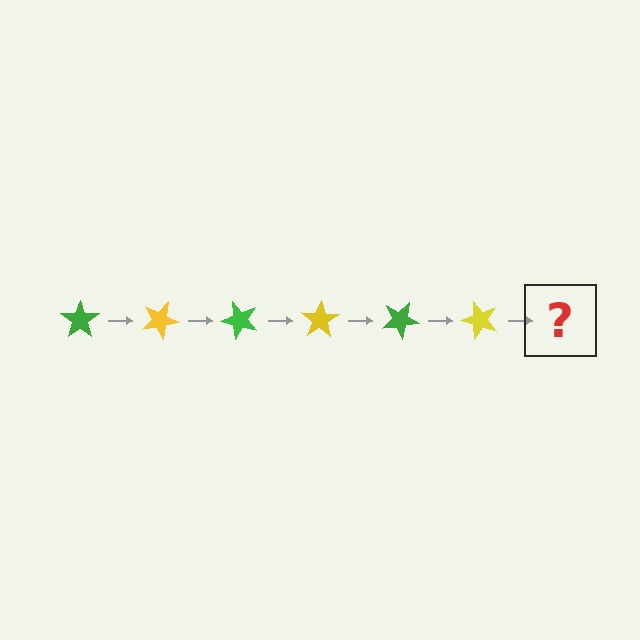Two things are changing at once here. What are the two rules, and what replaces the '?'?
The two rules are that it rotates 25 degrees each step and the color cycles through green and yellow. The '?' should be a green star, rotated 150 degrees from the start.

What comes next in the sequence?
The next element should be a green star, rotated 150 degrees from the start.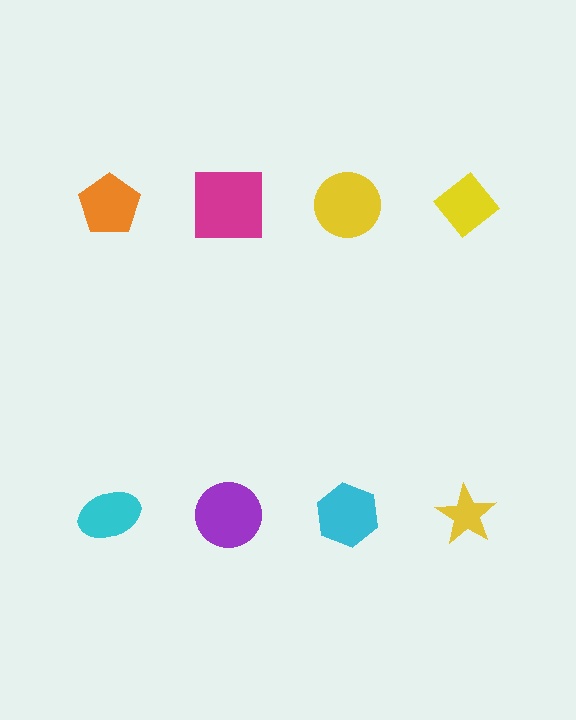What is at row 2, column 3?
A cyan hexagon.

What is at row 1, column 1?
An orange pentagon.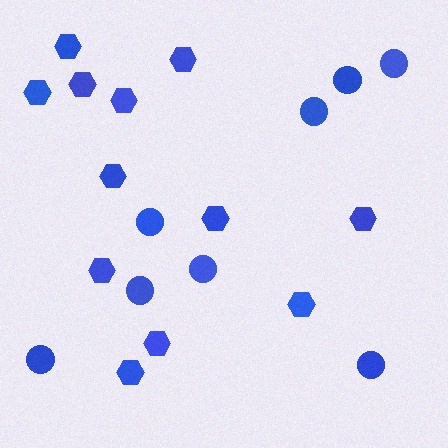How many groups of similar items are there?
There are 2 groups: one group of circles (8) and one group of hexagons (12).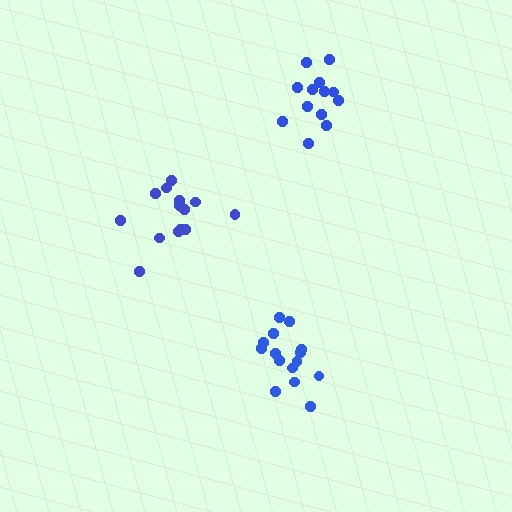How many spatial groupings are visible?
There are 3 spatial groupings.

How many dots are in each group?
Group 1: 15 dots, Group 2: 13 dots, Group 3: 16 dots (44 total).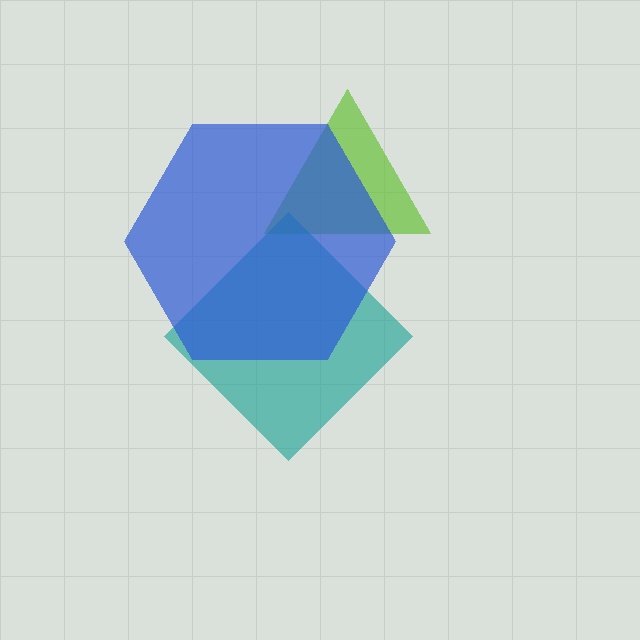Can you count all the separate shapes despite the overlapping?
Yes, there are 3 separate shapes.